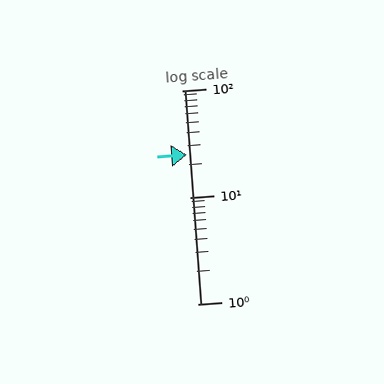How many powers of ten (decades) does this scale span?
The scale spans 2 decades, from 1 to 100.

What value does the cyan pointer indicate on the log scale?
The pointer indicates approximately 25.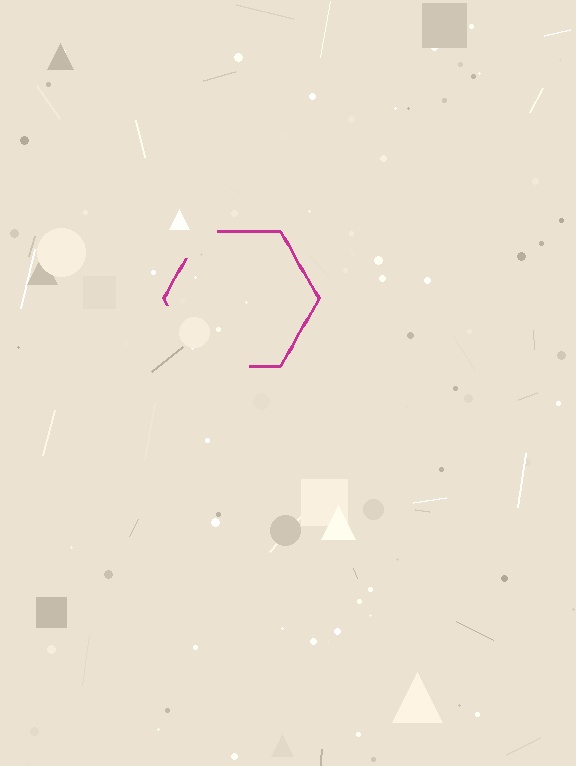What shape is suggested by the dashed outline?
The dashed outline suggests a hexagon.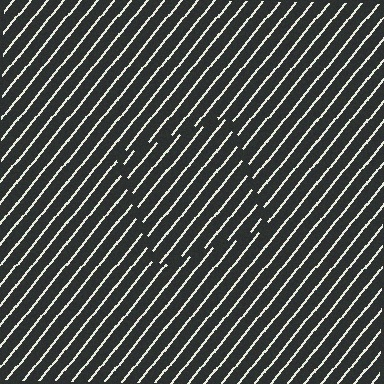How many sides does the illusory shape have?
4 sides — the line-ends trace a square.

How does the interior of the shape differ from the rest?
The interior of the shape contains the same grating, shifted by half a period — the contour is defined by the phase discontinuity where line-ends from the inner and outer gratings abut.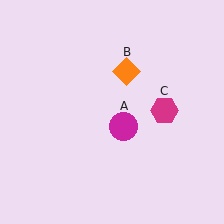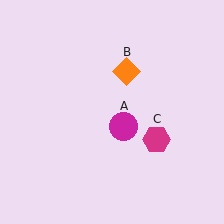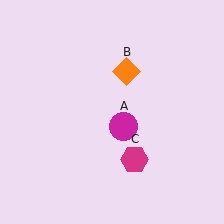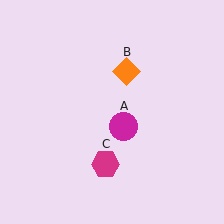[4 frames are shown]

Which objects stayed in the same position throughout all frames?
Magenta circle (object A) and orange diamond (object B) remained stationary.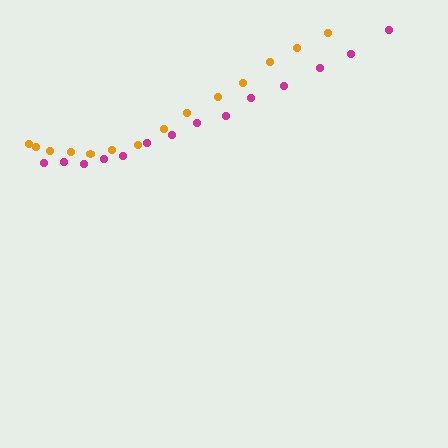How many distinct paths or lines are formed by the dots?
There are 2 distinct paths.